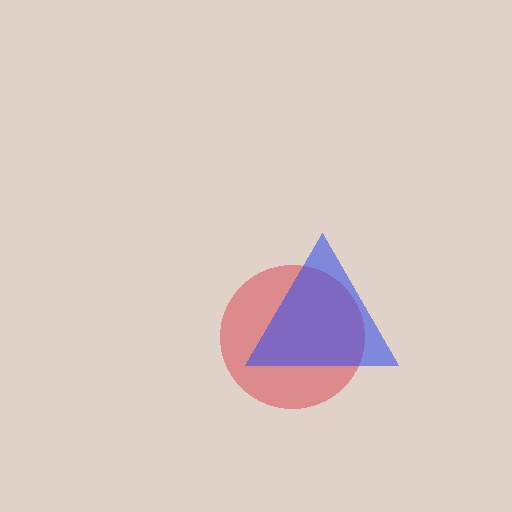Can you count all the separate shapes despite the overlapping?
Yes, there are 2 separate shapes.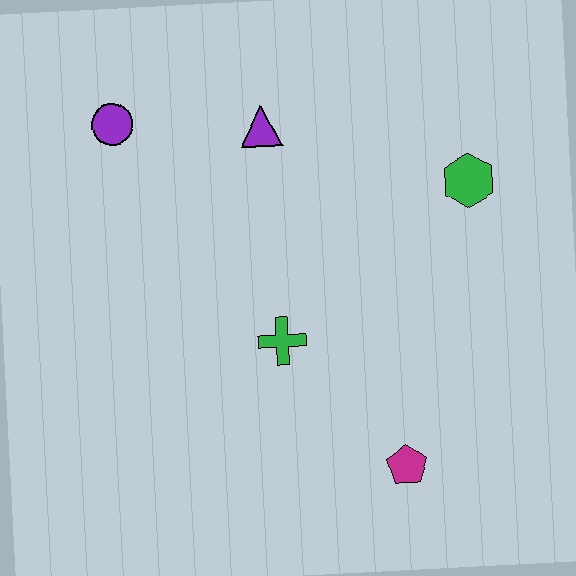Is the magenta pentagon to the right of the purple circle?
Yes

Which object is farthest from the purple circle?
The magenta pentagon is farthest from the purple circle.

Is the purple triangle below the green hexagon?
No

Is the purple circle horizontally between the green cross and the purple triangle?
No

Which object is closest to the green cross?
The magenta pentagon is closest to the green cross.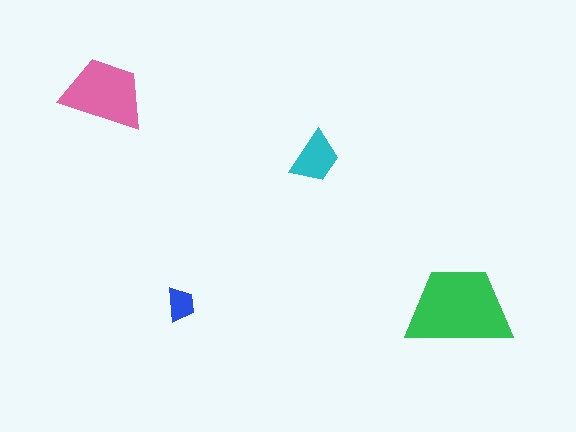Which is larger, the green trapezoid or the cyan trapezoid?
The green one.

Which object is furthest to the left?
The pink trapezoid is leftmost.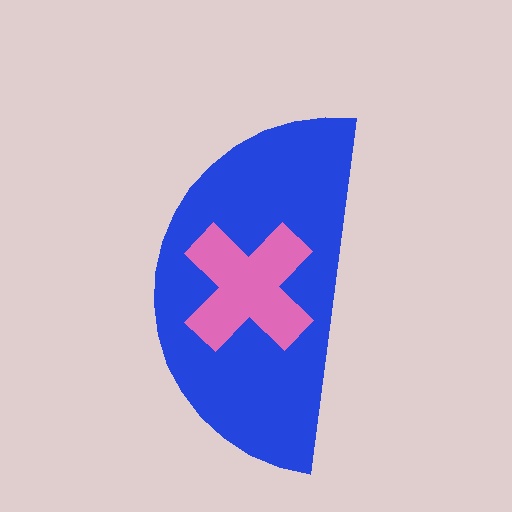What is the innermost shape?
The pink cross.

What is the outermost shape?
The blue semicircle.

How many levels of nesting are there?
2.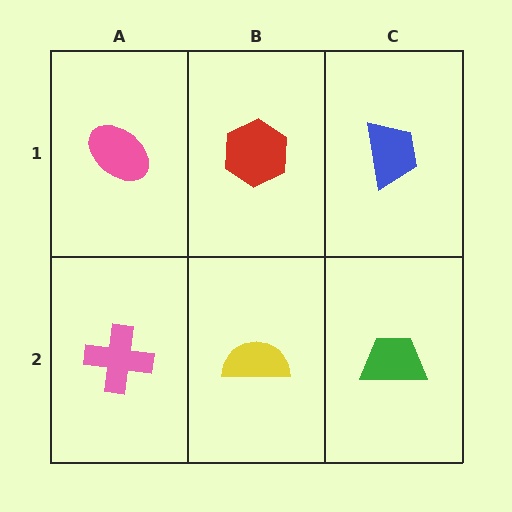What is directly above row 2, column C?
A blue trapezoid.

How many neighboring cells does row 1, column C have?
2.